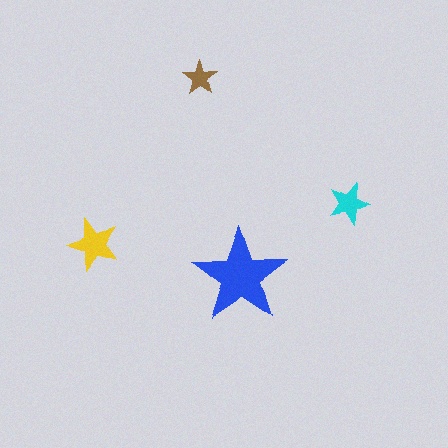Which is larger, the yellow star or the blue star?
The blue one.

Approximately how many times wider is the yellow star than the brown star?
About 1.5 times wider.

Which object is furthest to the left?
The yellow star is leftmost.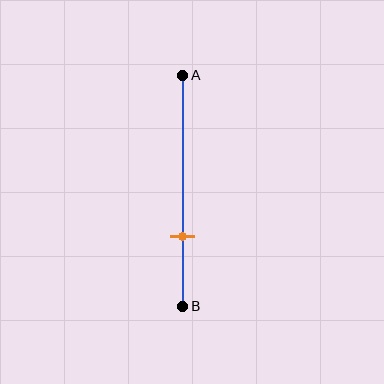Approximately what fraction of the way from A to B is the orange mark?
The orange mark is approximately 70% of the way from A to B.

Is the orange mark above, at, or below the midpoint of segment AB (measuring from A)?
The orange mark is below the midpoint of segment AB.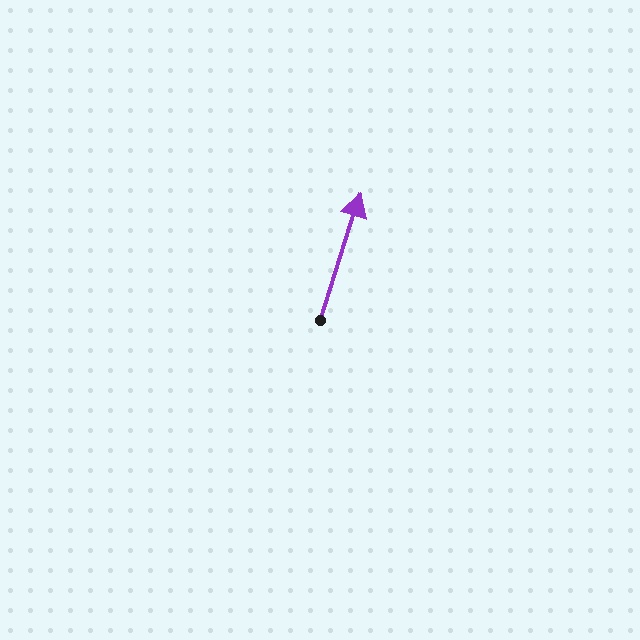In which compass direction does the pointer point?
North.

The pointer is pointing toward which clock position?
Roughly 1 o'clock.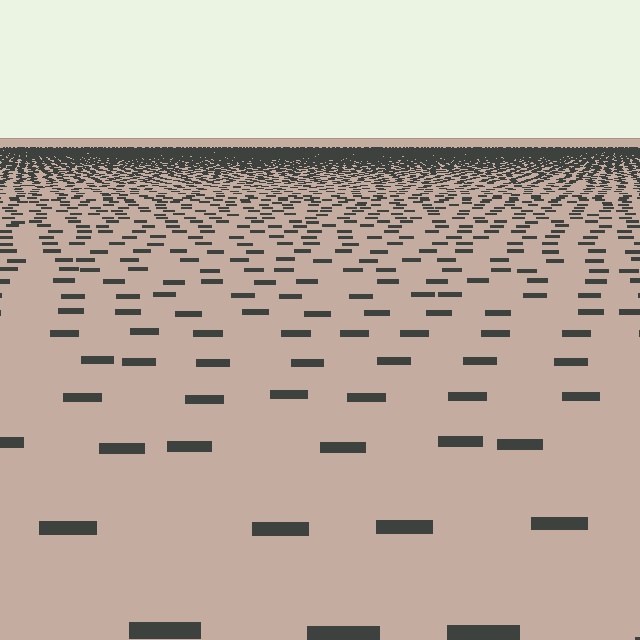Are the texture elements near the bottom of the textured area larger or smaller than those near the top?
Larger. Near the bottom, elements are closer to the viewer and appear at a bigger on-screen size.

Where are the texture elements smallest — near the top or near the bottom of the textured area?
Near the top.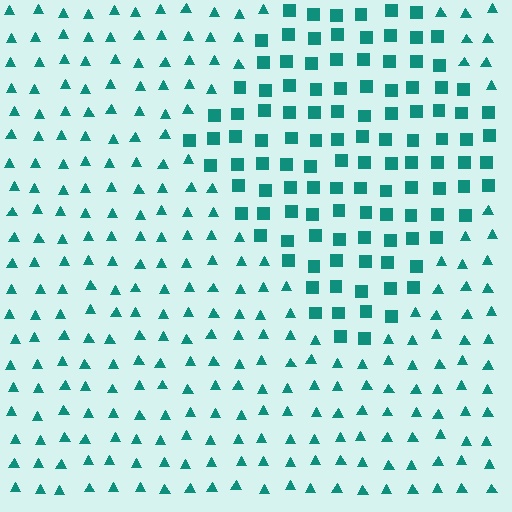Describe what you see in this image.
The image is filled with small teal elements arranged in a uniform grid. A diamond-shaped region contains squares, while the surrounding area contains triangles. The boundary is defined purely by the change in element shape.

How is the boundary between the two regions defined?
The boundary is defined by a change in element shape: squares inside vs. triangles outside. All elements share the same color and spacing.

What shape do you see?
I see a diamond.